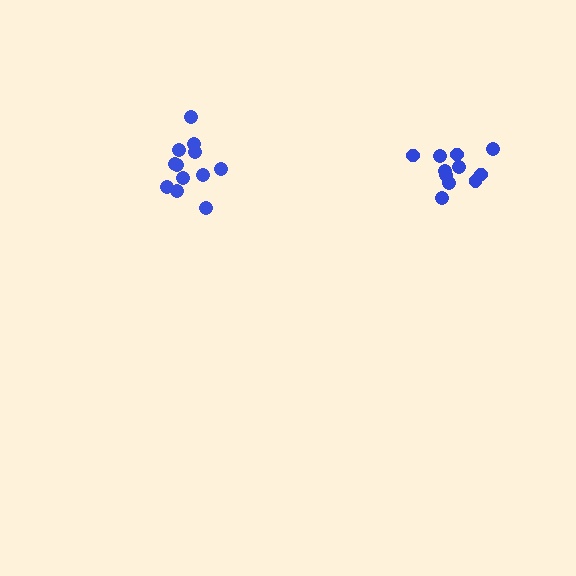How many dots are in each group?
Group 1: 11 dots, Group 2: 13 dots (24 total).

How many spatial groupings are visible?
There are 2 spatial groupings.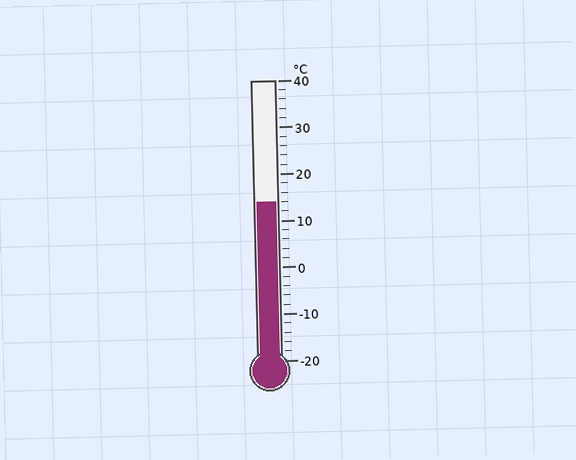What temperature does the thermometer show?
The thermometer shows approximately 14°C.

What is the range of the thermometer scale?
The thermometer scale ranges from -20°C to 40°C.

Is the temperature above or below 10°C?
The temperature is above 10°C.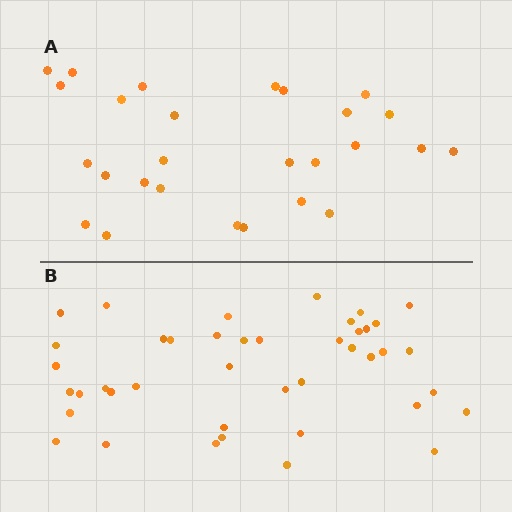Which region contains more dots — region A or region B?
Region B (the bottom region) has more dots.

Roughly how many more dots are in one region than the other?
Region B has approximately 15 more dots than region A.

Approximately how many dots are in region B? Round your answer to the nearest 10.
About 40 dots. (The exact count is 42, which rounds to 40.)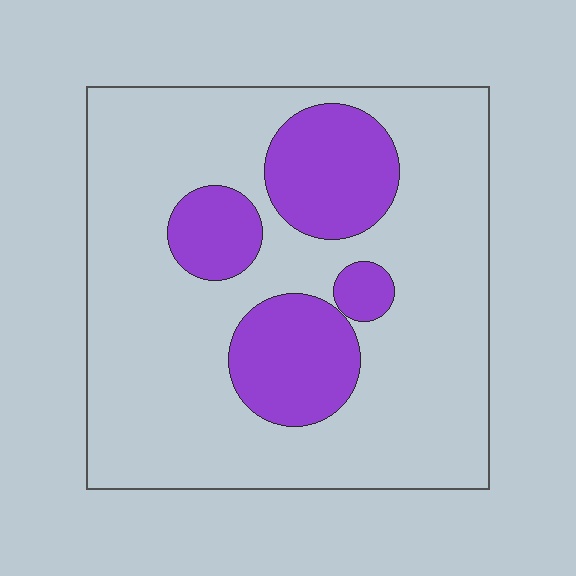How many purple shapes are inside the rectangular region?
4.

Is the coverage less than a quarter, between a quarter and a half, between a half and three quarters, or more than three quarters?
Less than a quarter.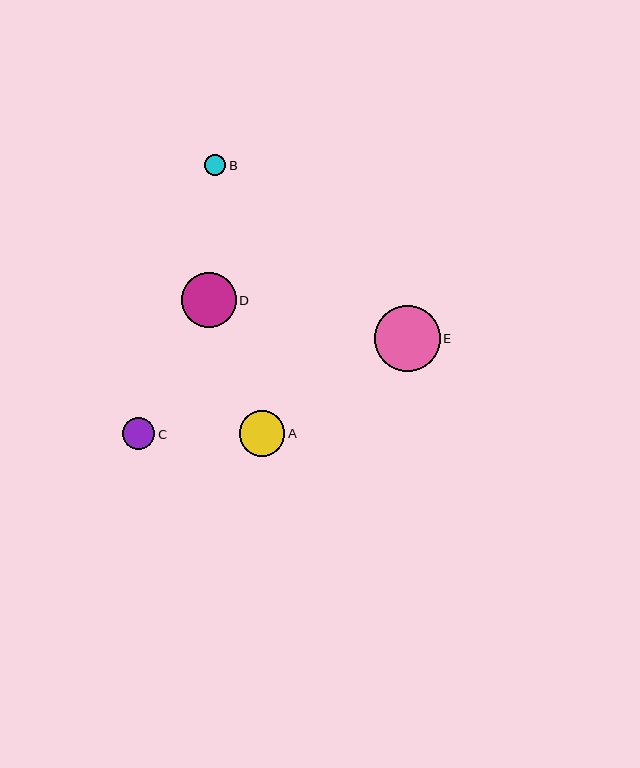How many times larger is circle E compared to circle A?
Circle E is approximately 1.4 times the size of circle A.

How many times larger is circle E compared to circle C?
Circle E is approximately 2.0 times the size of circle C.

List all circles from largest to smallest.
From largest to smallest: E, D, A, C, B.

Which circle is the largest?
Circle E is the largest with a size of approximately 66 pixels.